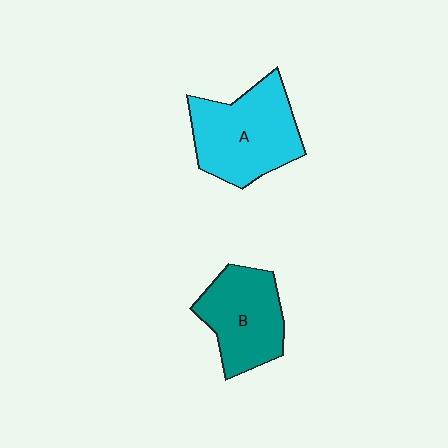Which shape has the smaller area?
Shape B (teal).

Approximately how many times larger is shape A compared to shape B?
Approximately 1.2 times.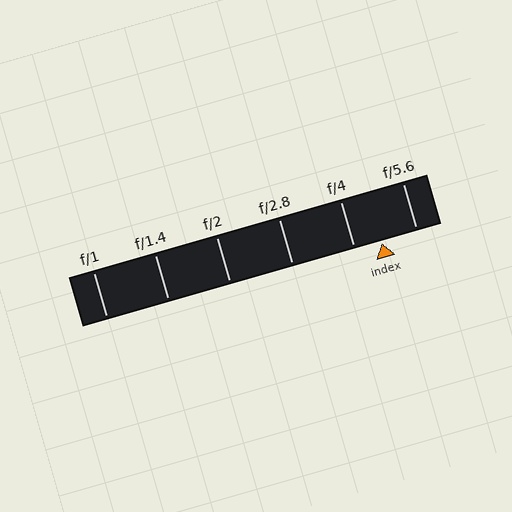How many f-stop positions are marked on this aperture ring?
There are 6 f-stop positions marked.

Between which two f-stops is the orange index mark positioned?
The index mark is between f/4 and f/5.6.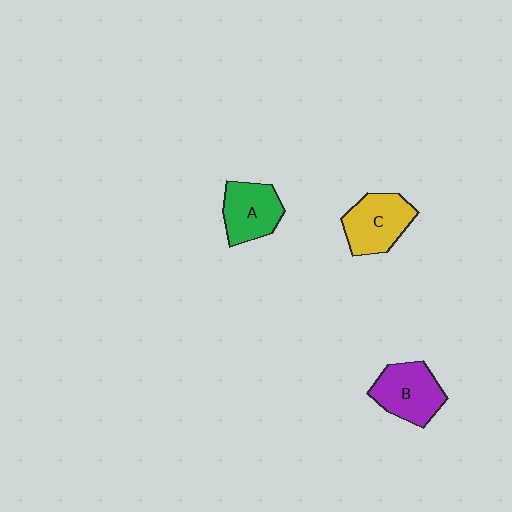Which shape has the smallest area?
Shape A (green).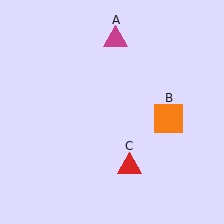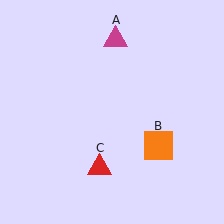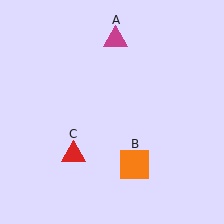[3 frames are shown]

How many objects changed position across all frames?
2 objects changed position: orange square (object B), red triangle (object C).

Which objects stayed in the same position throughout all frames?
Magenta triangle (object A) remained stationary.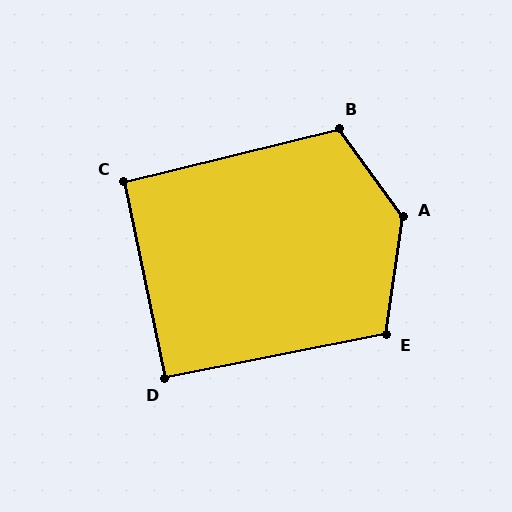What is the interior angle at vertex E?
Approximately 109 degrees (obtuse).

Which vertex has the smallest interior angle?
D, at approximately 91 degrees.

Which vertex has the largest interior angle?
A, at approximately 136 degrees.